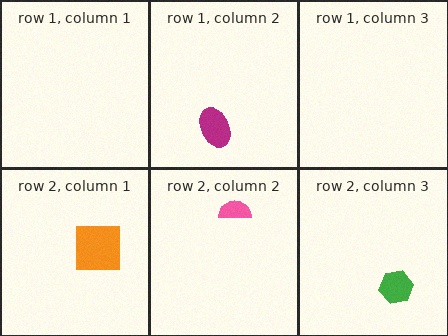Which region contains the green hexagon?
The row 2, column 3 region.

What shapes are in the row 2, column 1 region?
The orange square.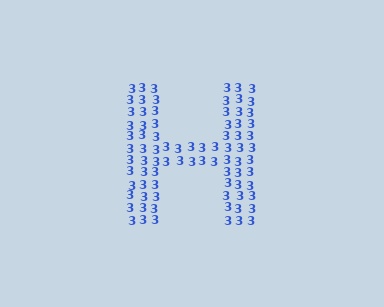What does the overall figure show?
The overall figure shows the letter H.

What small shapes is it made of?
It is made of small digit 3's.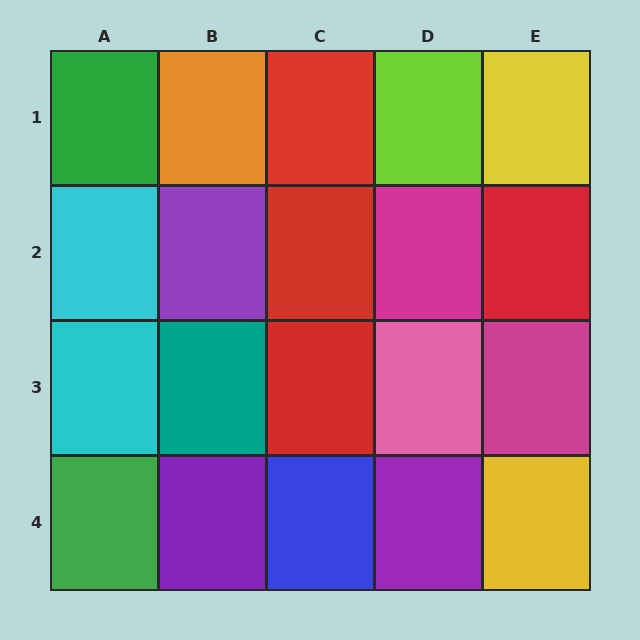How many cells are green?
2 cells are green.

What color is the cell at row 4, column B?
Purple.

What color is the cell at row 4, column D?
Purple.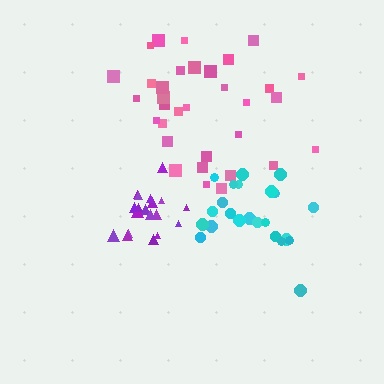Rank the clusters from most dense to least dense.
purple, cyan, pink.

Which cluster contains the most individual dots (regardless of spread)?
Pink (33).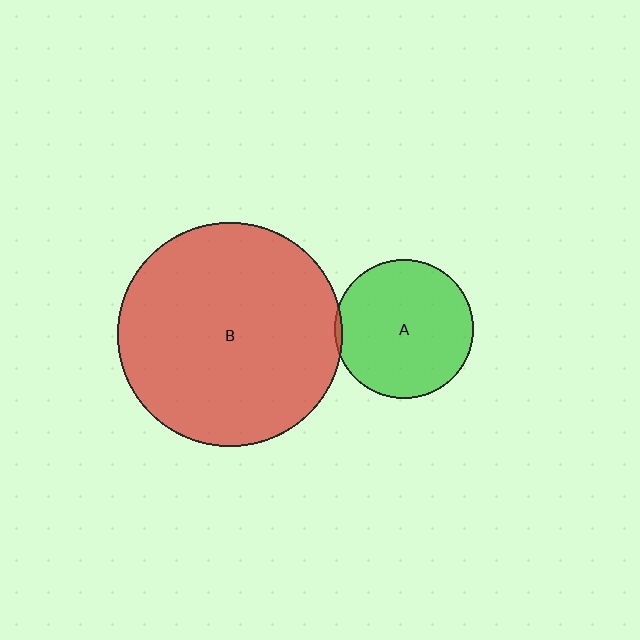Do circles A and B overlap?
Yes.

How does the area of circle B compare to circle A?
Approximately 2.6 times.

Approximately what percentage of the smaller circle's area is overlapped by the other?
Approximately 5%.